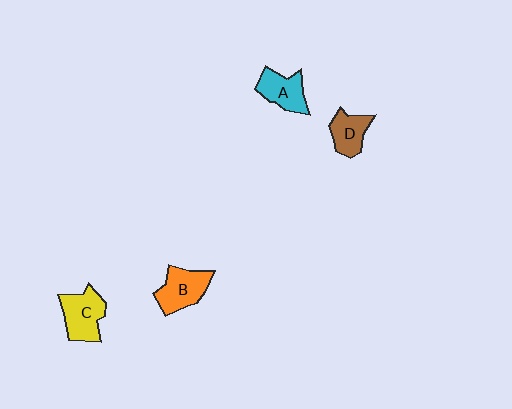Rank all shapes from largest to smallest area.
From largest to smallest: C (yellow), B (orange), A (cyan), D (brown).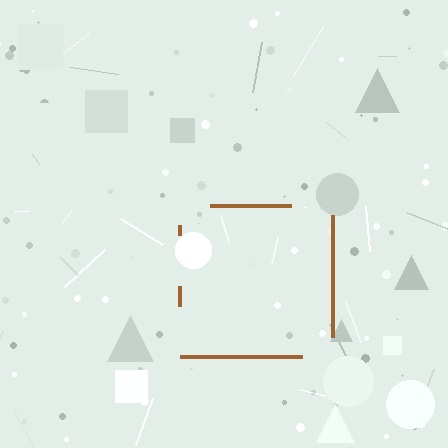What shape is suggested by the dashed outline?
The dashed outline suggests a square.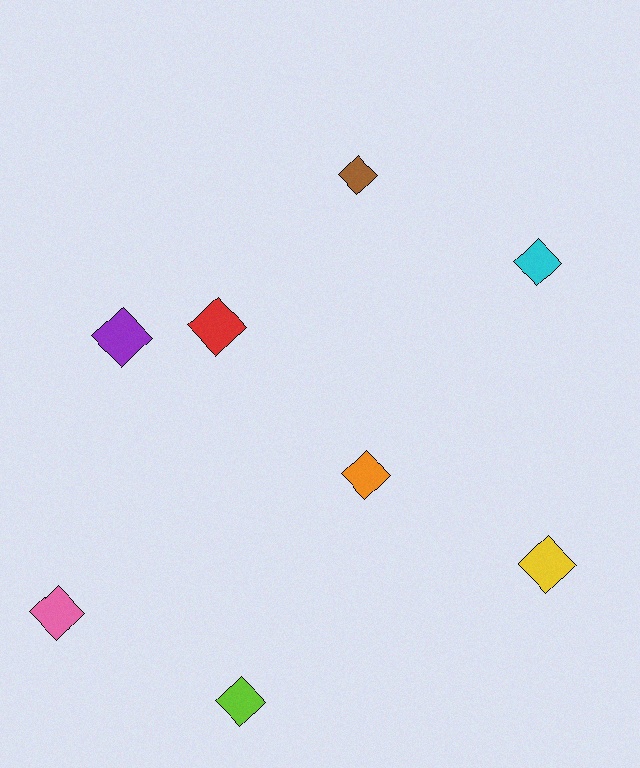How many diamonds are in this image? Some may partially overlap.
There are 8 diamonds.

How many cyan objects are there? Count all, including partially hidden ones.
There is 1 cyan object.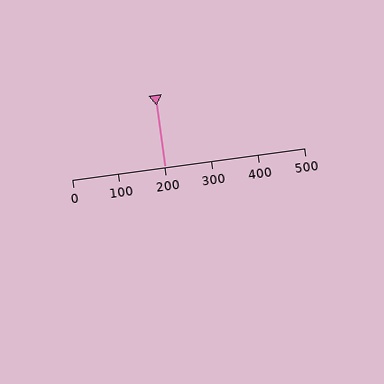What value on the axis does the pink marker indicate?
The marker indicates approximately 200.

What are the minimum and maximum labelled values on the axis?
The axis runs from 0 to 500.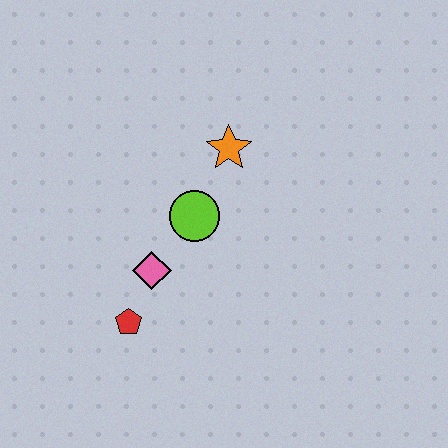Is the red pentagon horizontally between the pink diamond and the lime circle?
No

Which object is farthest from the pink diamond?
The orange star is farthest from the pink diamond.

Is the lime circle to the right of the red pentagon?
Yes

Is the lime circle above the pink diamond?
Yes